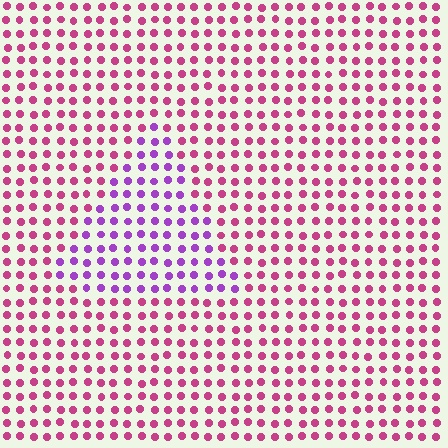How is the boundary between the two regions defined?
The boundary is defined purely by a slight shift in hue (about 44 degrees). Spacing, size, and orientation are identical on both sides.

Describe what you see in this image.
The image is filled with small magenta elements in a uniform arrangement. A triangle-shaped region is visible where the elements are tinted to a slightly different hue, forming a subtle color boundary.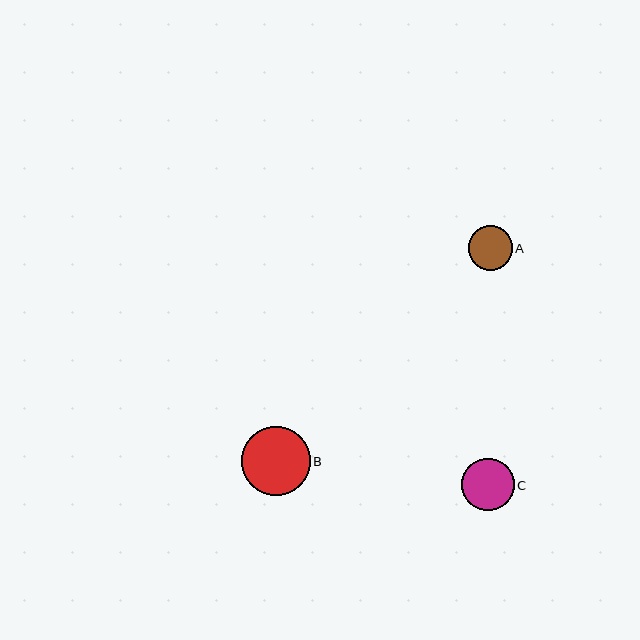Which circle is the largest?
Circle B is the largest with a size of approximately 69 pixels.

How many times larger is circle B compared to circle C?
Circle B is approximately 1.3 times the size of circle C.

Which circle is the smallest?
Circle A is the smallest with a size of approximately 44 pixels.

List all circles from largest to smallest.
From largest to smallest: B, C, A.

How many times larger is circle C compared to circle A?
Circle C is approximately 1.2 times the size of circle A.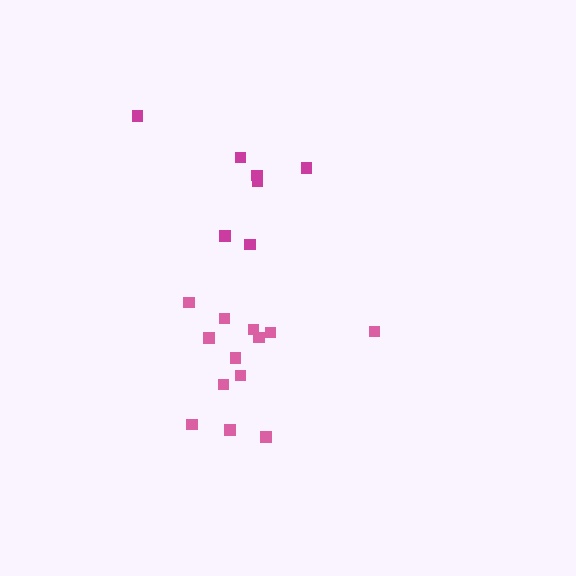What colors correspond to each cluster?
The clusters are colored: pink, magenta.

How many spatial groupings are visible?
There are 2 spatial groupings.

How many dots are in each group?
Group 1: 13 dots, Group 2: 8 dots (21 total).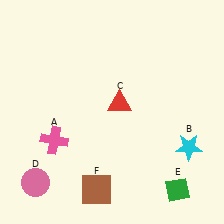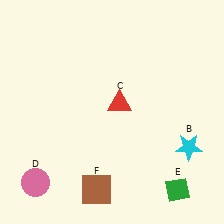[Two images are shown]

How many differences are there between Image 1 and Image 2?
There is 1 difference between the two images.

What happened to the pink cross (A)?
The pink cross (A) was removed in Image 2. It was in the bottom-left area of Image 1.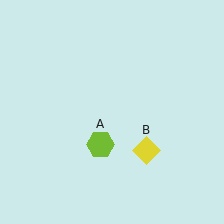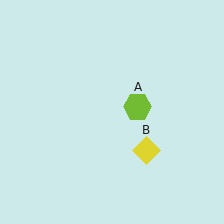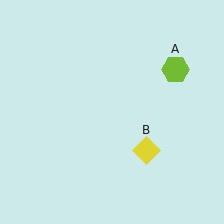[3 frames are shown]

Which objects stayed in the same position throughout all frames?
Yellow diamond (object B) remained stationary.